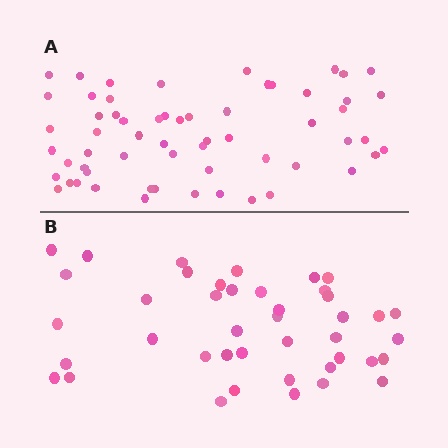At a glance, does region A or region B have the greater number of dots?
Region A (the top region) has more dots.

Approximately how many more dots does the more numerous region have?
Region A has approximately 20 more dots than region B.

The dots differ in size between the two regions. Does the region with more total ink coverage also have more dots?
No. Region B has more total ink coverage because its dots are larger, but region A actually contains more individual dots. Total area can be misleading — the number of items is what matters here.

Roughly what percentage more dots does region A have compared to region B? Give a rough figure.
About 45% more.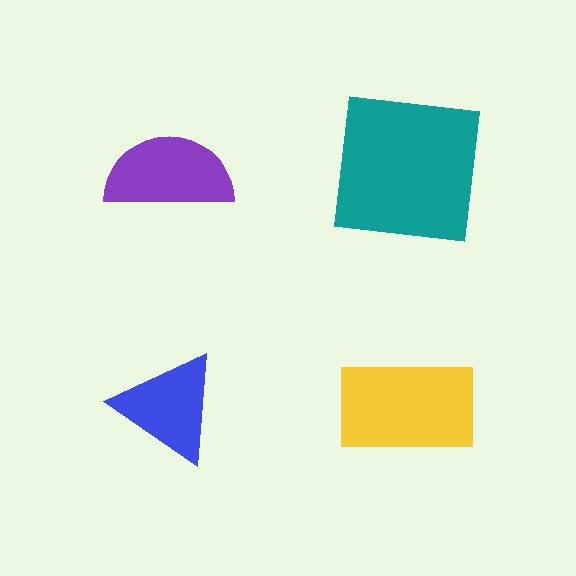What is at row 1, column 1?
A purple semicircle.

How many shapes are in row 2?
2 shapes.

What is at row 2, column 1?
A blue triangle.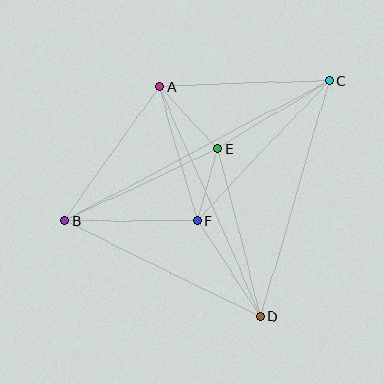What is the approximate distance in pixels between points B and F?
The distance between B and F is approximately 133 pixels.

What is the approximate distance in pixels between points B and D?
The distance between B and D is approximately 218 pixels.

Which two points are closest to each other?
Points E and F are closest to each other.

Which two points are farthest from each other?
Points B and C are farthest from each other.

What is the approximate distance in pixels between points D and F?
The distance between D and F is approximately 115 pixels.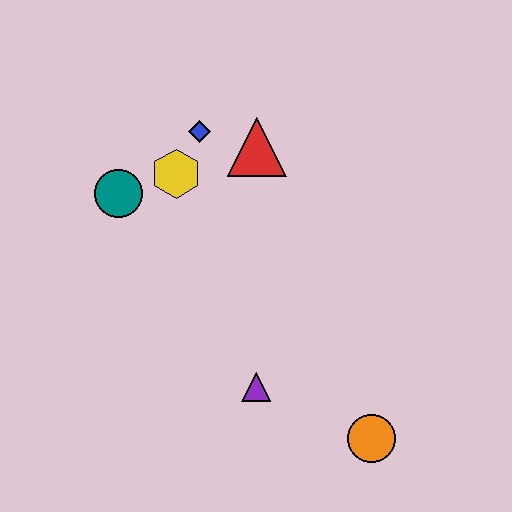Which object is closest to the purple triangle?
The orange circle is closest to the purple triangle.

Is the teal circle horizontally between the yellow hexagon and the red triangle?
No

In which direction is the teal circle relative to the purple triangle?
The teal circle is above the purple triangle.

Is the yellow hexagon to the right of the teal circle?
Yes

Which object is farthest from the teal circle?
The orange circle is farthest from the teal circle.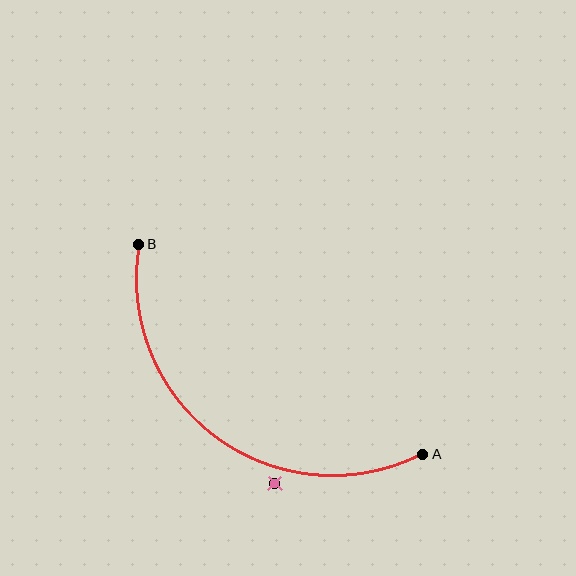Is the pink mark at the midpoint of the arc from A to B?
No — the pink mark does not lie on the arc at all. It sits slightly outside the curve.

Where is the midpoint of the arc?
The arc midpoint is the point on the curve farthest from the straight line joining A and B. It sits below and to the left of that line.